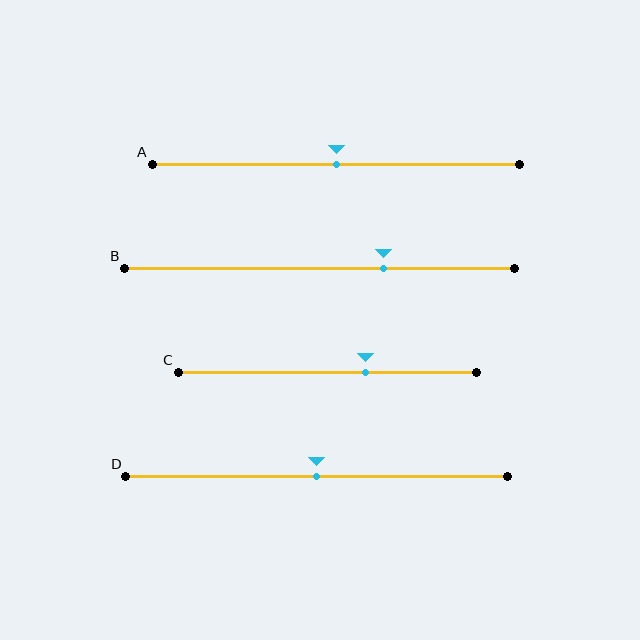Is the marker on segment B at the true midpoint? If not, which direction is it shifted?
No, the marker on segment B is shifted to the right by about 16% of the segment length.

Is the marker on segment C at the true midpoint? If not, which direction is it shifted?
No, the marker on segment C is shifted to the right by about 13% of the segment length.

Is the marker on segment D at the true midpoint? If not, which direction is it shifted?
Yes, the marker on segment D is at the true midpoint.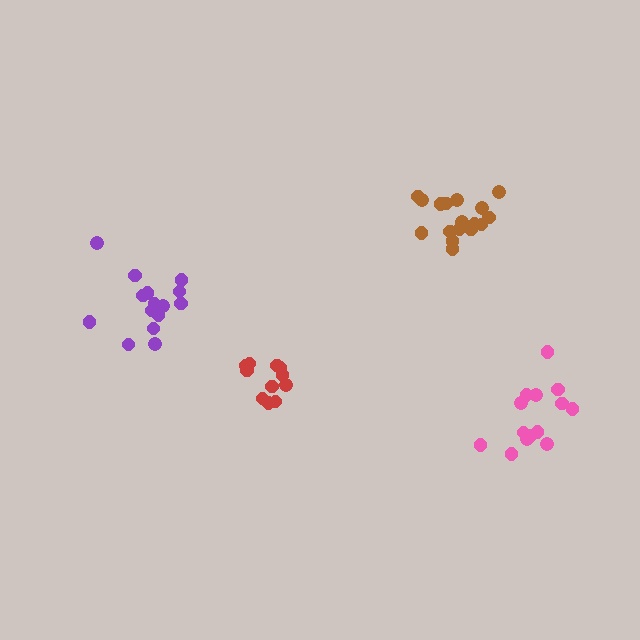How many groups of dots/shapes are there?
There are 4 groups.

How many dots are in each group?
Group 1: 15 dots, Group 2: 17 dots, Group 3: 14 dots, Group 4: 11 dots (57 total).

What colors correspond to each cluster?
The clusters are colored: purple, brown, pink, red.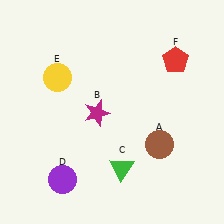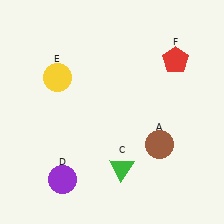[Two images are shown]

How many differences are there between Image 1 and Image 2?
There is 1 difference between the two images.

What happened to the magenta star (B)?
The magenta star (B) was removed in Image 2. It was in the bottom-left area of Image 1.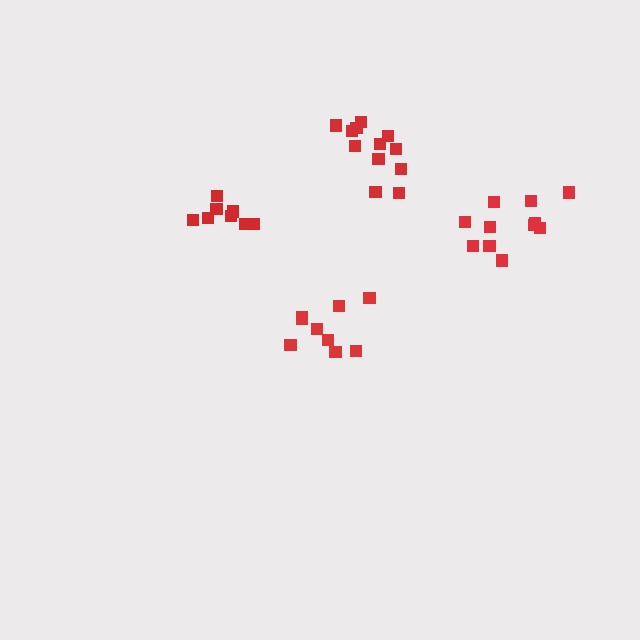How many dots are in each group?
Group 1: 8 dots, Group 2: 9 dots, Group 3: 11 dots, Group 4: 12 dots (40 total).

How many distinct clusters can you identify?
There are 4 distinct clusters.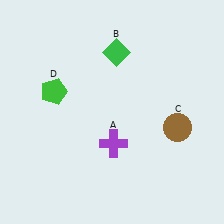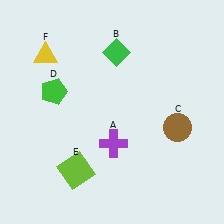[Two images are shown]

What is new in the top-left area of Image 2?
A yellow triangle (F) was added in the top-left area of Image 2.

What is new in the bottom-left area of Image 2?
A lime square (E) was added in the bottom-left area of Image 2.